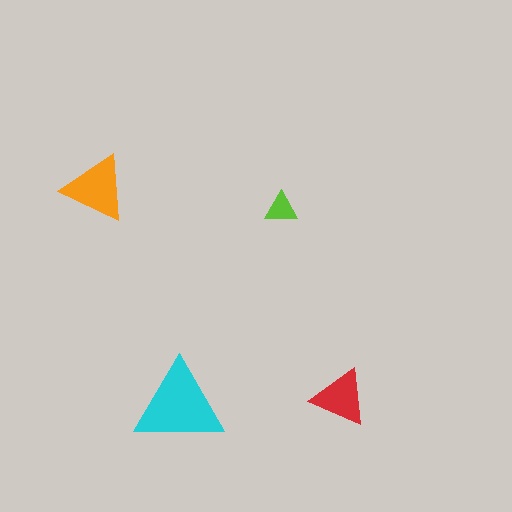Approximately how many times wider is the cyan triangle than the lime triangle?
About 2.5 times wider.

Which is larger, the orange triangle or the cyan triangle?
The cyan one.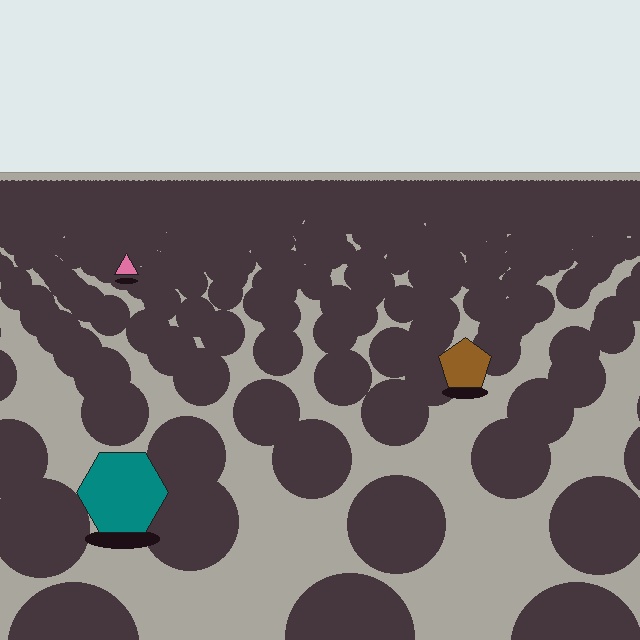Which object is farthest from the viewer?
The pink triangle is farthest from the viewer. It appears smaller and the ground texture around it is denser.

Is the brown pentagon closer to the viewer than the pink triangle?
Yes. The brown pentagon is closer — you can tell from the texture gradient: the ground texture is coarser near it.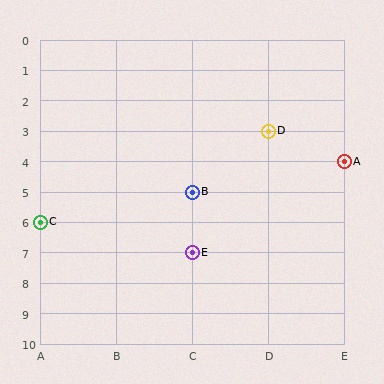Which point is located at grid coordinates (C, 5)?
Point B is at (C, 5).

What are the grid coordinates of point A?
Point A is at grid coordinates (E, 4).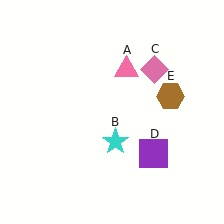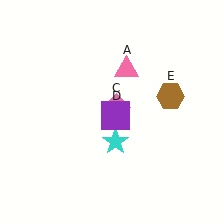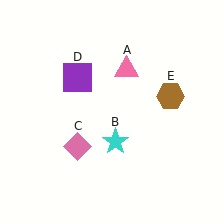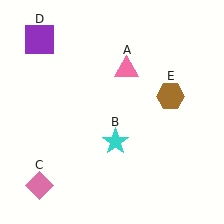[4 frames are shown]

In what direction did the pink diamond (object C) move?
The pink diamond (object C) moved down and to the left.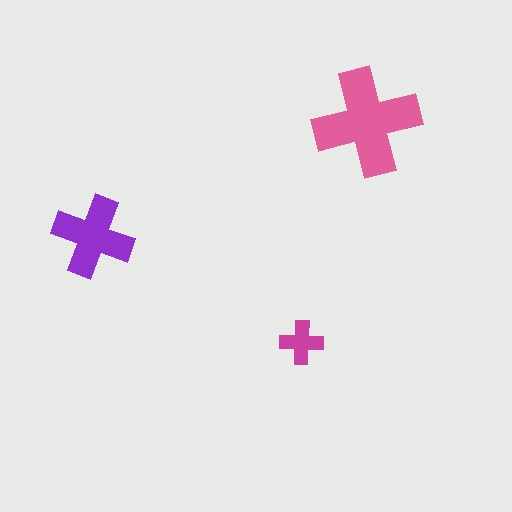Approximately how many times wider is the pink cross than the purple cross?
About 1.5 times wider.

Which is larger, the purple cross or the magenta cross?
The purple one.